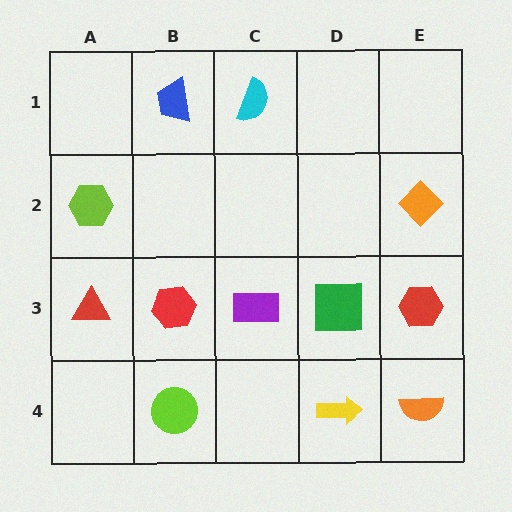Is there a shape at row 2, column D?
No, that cell is empty.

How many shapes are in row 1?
2 shapes.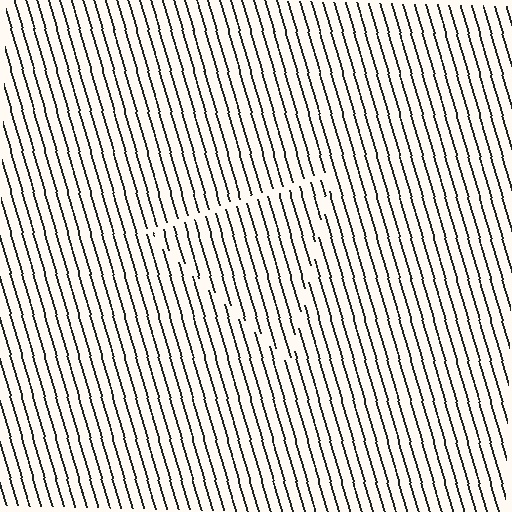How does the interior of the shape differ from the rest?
The interior of the shape contains the same grating, shifted by half a period — the contour is defined by the phase discontinuity where line-ends from the inner and outer gratings abut.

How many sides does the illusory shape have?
3 sides — the line-ends trace a triangle.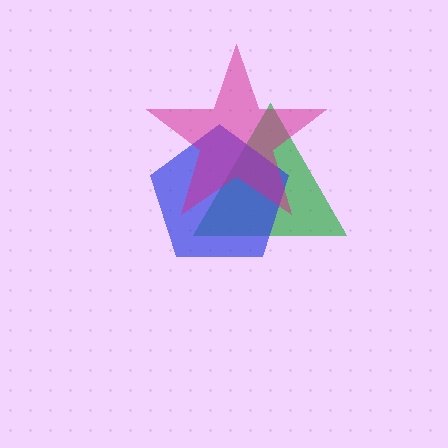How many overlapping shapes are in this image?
There are 3 overlapping shapes in the image.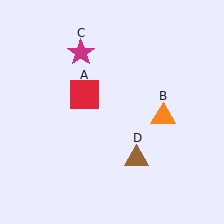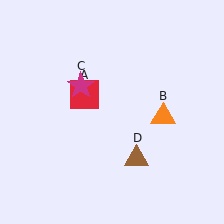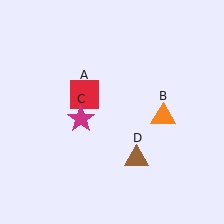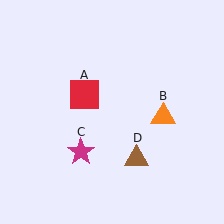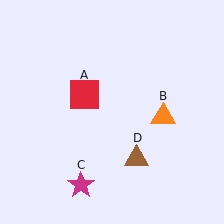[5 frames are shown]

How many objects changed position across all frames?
1 object changed position: magenta star (object C).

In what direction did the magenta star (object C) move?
The magenta star (object C) moved down.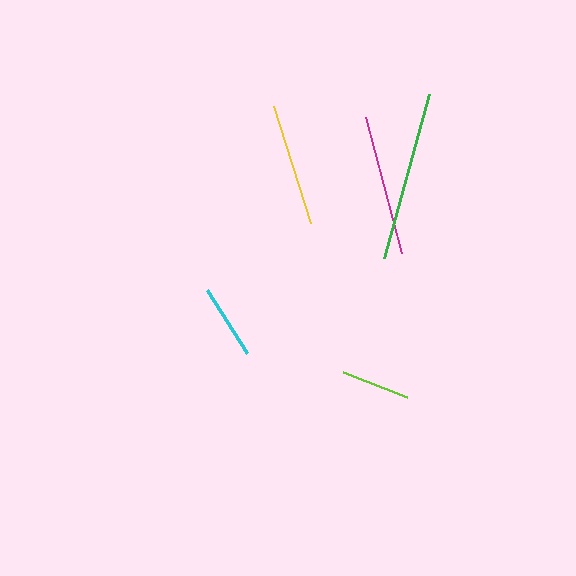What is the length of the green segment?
The green segment is approximately 170 pixels long.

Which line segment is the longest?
The green line is the longest at approximately 170 pixels.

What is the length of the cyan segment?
The cyan segment is approximately 74 pixels long.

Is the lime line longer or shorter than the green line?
The green line is longer than the lime line.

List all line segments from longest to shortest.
From longest to shortest: green, magenta, yellow, cyan, lime.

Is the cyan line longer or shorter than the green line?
The green line is longer than the cyan line.